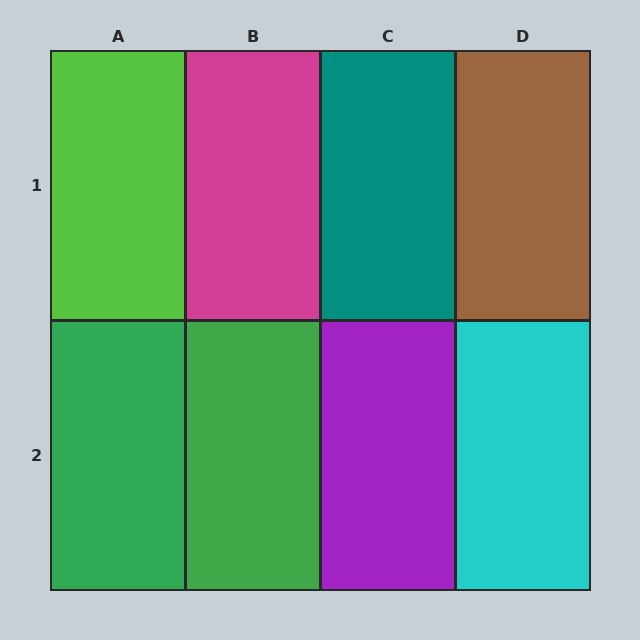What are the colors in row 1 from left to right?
Lime, magenta, teal, brown.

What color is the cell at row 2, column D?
Cyan.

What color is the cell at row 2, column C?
Purple.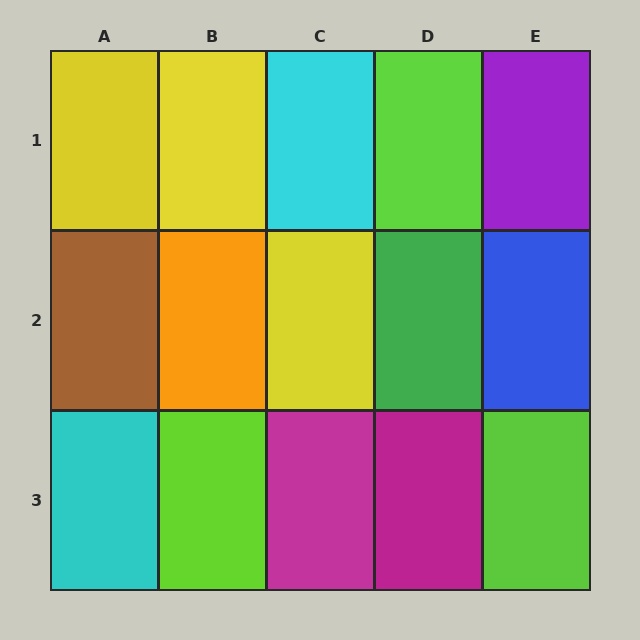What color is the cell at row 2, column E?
Blue.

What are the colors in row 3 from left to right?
Cyan, lime, magenta, magenta, lime.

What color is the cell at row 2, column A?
Brown.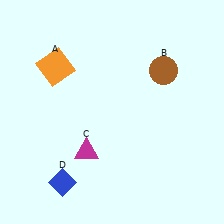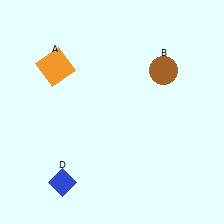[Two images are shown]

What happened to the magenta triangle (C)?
The magenta triangle (C) was removed in Image 2. It was in the bottom-left area of Image 1.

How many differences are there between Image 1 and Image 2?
There is 1 difference between the two images.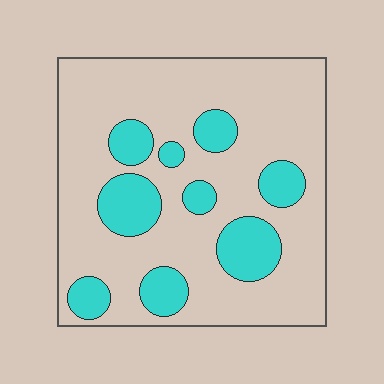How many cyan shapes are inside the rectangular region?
9.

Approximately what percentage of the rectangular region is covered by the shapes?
Approximately 25%.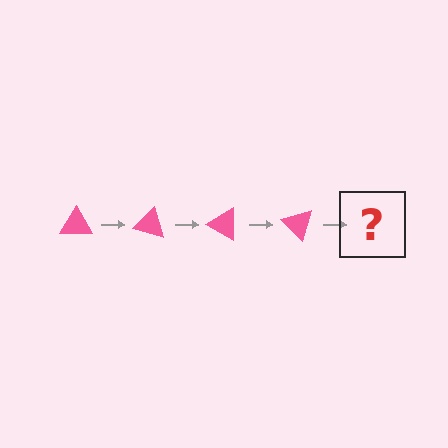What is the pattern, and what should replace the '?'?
The pattern is that the triangle rotates 15 degrees each step. The '?' should be a pink triangle rotated 60 degrees.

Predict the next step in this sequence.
The next step is a pink triangle rotated 60 degrees.